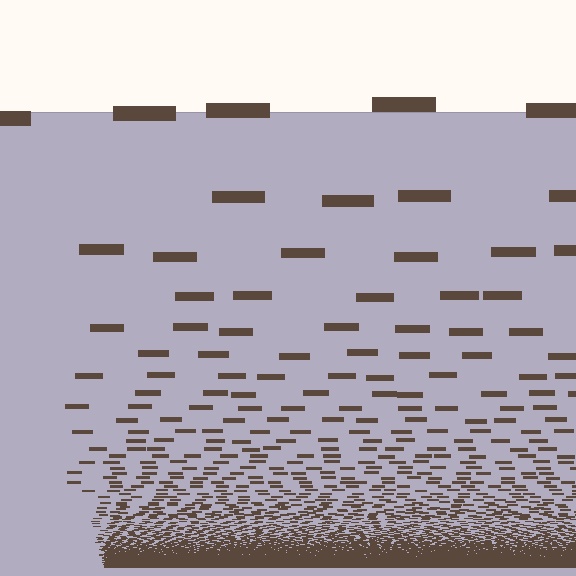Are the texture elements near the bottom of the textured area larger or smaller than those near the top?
Smaller. The gradient is inverted — elements near the bottom are smaller and denser.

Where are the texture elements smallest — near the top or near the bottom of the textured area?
Near the bottom.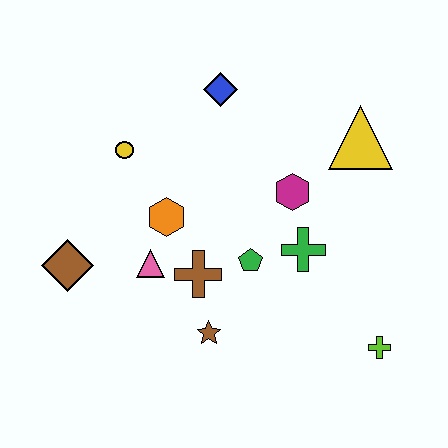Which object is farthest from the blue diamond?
The lime cross is farthest from the blue diamond.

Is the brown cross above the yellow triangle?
No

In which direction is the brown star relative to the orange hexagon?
The brown star is below the orange hexagon.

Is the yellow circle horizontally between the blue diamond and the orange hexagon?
No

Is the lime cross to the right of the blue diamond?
Yes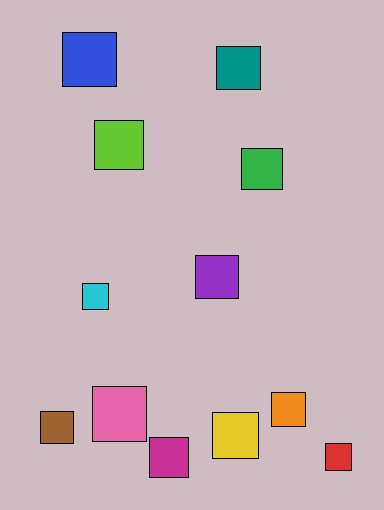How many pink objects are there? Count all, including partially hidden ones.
There is 1 pink object.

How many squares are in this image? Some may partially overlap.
There are 12 squares.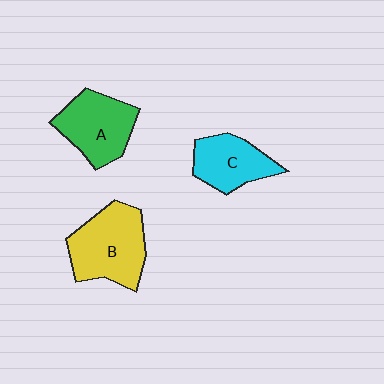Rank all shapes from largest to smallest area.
From largest to smallest: B (yellow), A (green), C (cyan).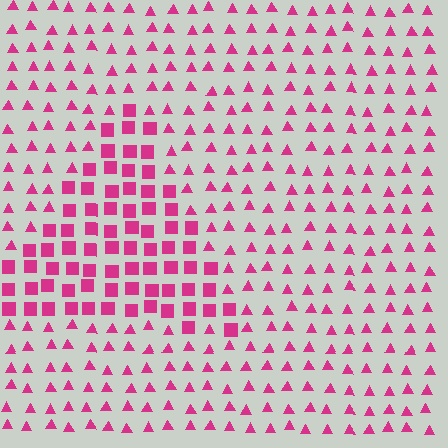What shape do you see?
I see a triangle.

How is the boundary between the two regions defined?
The boundary is defined by a change in element shape: squares inside vs. triangles outside. All elements share the same color and spacing.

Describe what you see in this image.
The image is filled with small magenta elements arranged in a uniform grid. A triangle-shaped region contains squares, while the surrounding area contains triangles. The boundary is defined purely by the change in element shape.